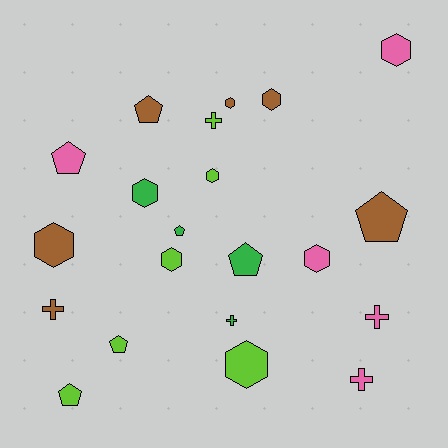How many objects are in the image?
There are 21 objects.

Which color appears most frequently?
Lime, with 6 objects.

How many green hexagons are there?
There is 1 green hexagon.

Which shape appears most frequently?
Hexagon, with 9 objects.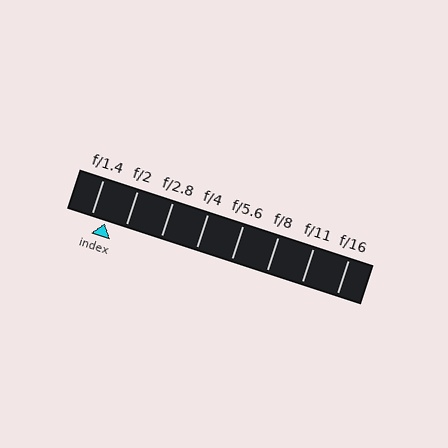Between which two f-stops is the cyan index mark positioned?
The index mark is between f/1.4 and f/2.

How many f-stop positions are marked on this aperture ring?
There are 8 f-stop positions marked.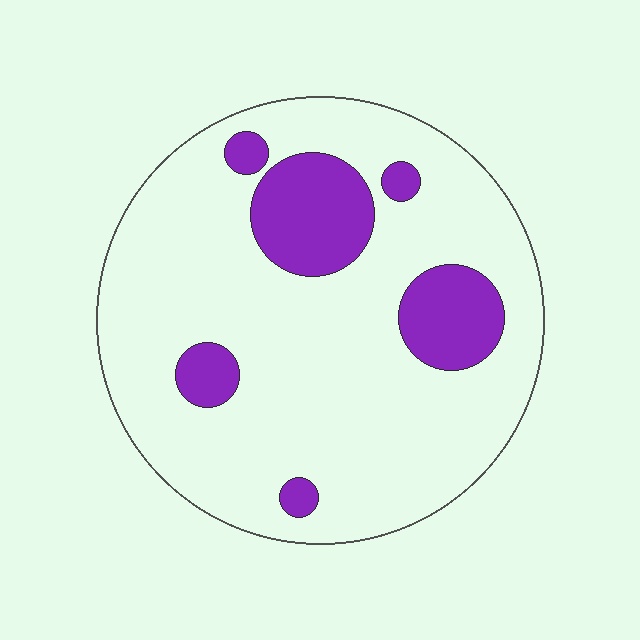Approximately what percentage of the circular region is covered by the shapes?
Approximately 20%.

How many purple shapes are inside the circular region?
6.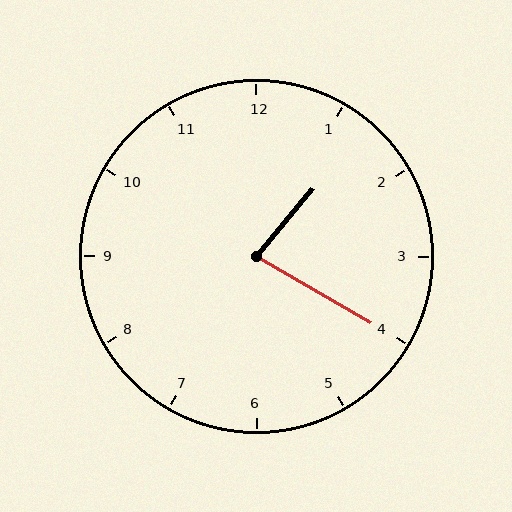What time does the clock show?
1:20.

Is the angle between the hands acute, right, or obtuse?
It is acute.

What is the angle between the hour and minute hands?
Approximately 80 degrees.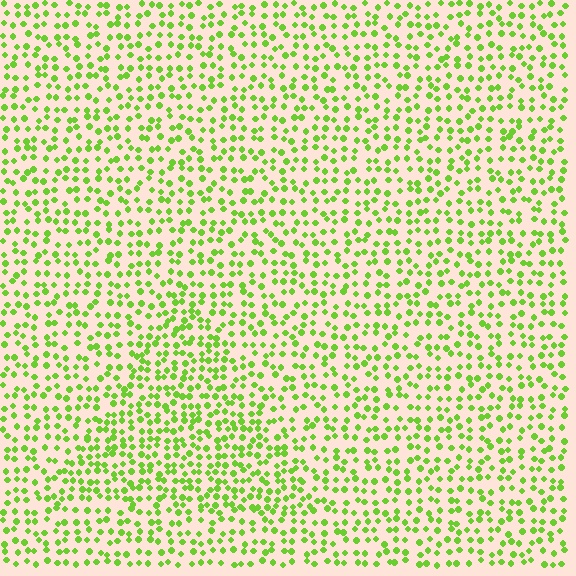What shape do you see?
I see a triangle.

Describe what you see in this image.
The image contains small lime elements arranged at two different densities. A triangle-shaped region is visible where the elements are more densely packed than the surrounding area.